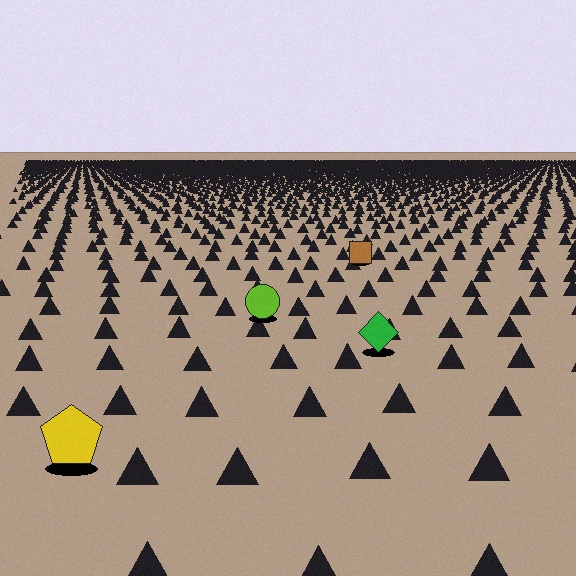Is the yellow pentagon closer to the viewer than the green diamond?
Yes. The yellow pentagon is closer — you can tell from the texture gradient: the ground texture is coarser near it.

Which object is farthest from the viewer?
The brown square is farthest from the viewer. It appears smaller and the ground texture around it is denser.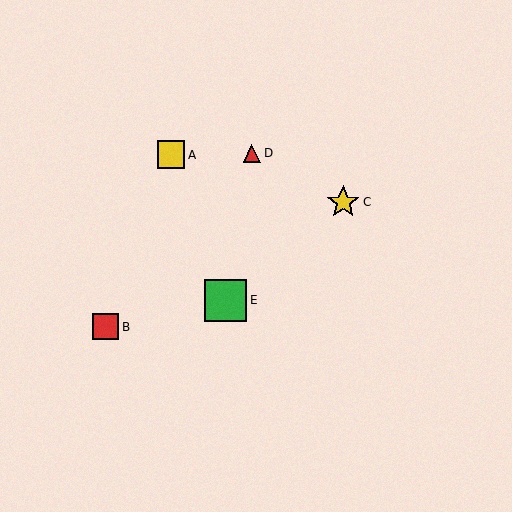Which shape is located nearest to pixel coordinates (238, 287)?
The green square (labeled E) at (225, 300) is nearest to that location.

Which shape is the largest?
The green square (labeled E) is the largest.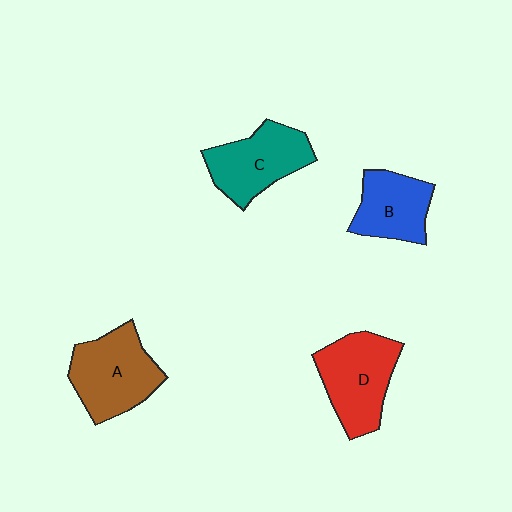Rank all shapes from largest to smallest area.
From largest to smallest: A (brown), D (red), C (teal), B (blue).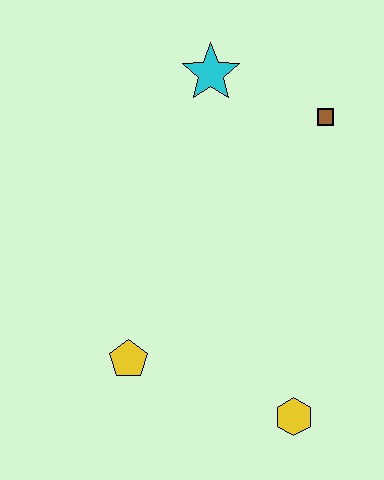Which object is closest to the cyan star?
The brown square is closest to the cyan star.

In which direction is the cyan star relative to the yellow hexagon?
The cyan star is above the yellow hexagon.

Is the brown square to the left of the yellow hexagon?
No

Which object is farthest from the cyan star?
The yellow hexagon is farthest from the cyan star.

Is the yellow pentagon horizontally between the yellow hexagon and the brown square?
No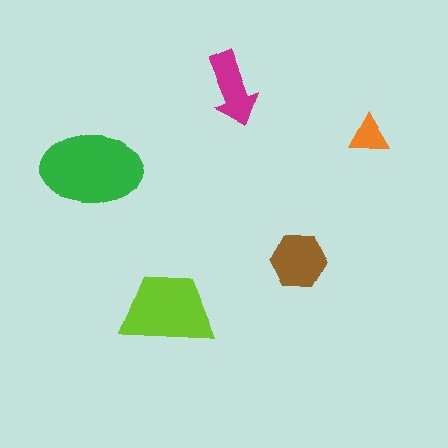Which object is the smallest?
The orange triangle.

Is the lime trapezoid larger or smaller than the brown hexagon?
Larger.